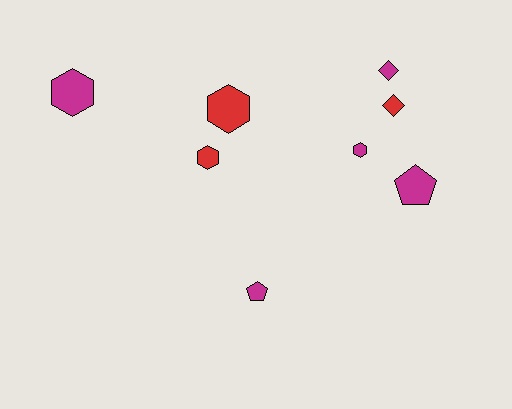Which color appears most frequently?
Magenta, with 5 objects.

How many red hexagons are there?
There are 2 red hexagons.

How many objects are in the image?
There are 8 objects.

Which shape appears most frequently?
Hexagon, with 4 objects.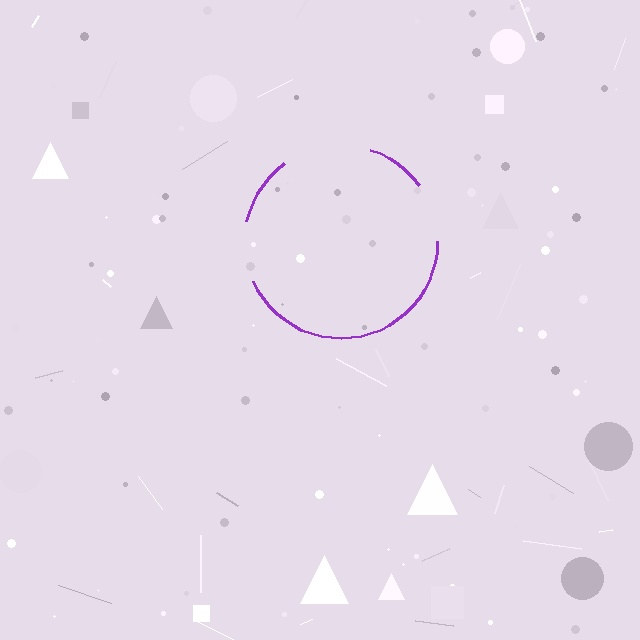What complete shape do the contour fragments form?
The contour fragments form a circle.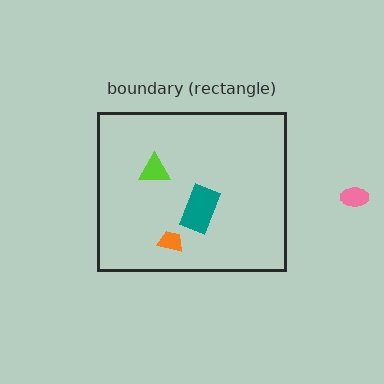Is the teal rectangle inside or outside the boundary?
Inside.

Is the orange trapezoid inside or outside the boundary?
Inside.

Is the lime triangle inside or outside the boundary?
Inside.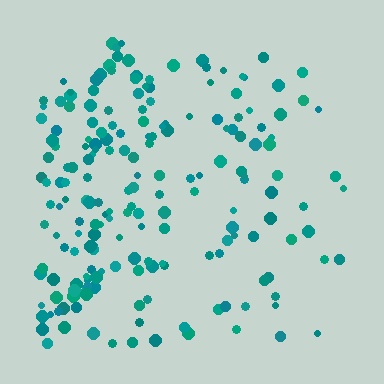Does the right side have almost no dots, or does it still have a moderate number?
Still a moderate number, just noticeably fewer than the left.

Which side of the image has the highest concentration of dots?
The left.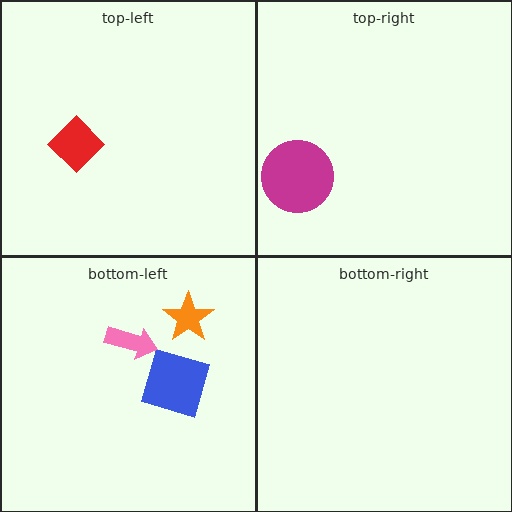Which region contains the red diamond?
The top-left region.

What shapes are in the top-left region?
The red diamond.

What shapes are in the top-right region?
The magenta circle.